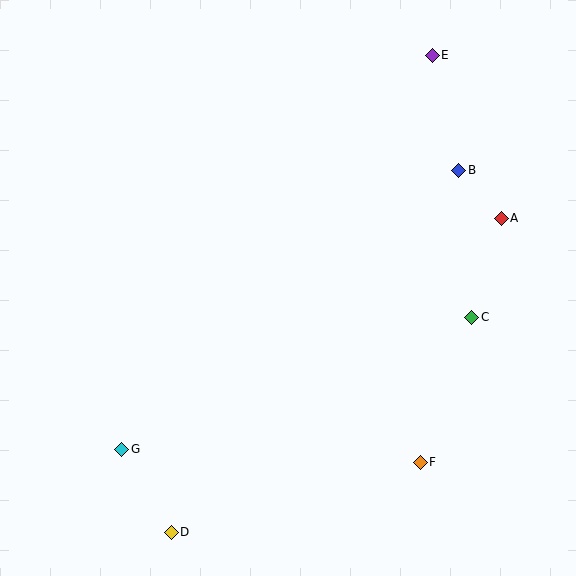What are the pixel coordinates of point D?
Point D is at (171, 532).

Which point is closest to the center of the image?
Point C at (472, 317) is closest to the center.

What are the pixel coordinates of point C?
Point C is at (472, 317).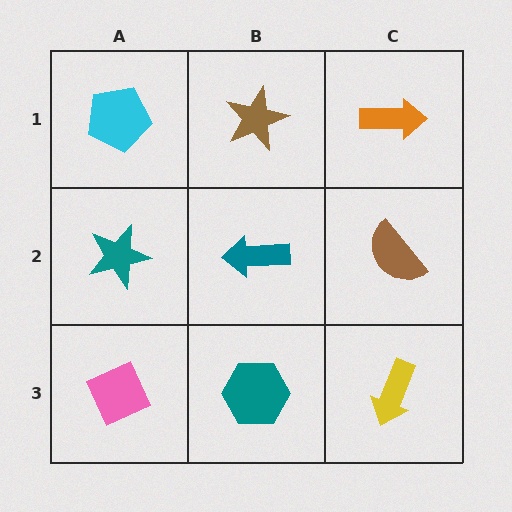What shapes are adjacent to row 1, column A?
A teal star (row 2, column A), a brown star (row 1, column B).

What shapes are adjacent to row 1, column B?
A teal arrow (row 2, column B), a cyan pentagon (row 1, column A), an orange arrow (row 1, column C).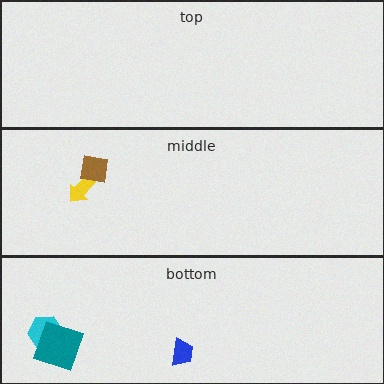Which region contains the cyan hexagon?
The bottom region.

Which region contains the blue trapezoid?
The bottom region.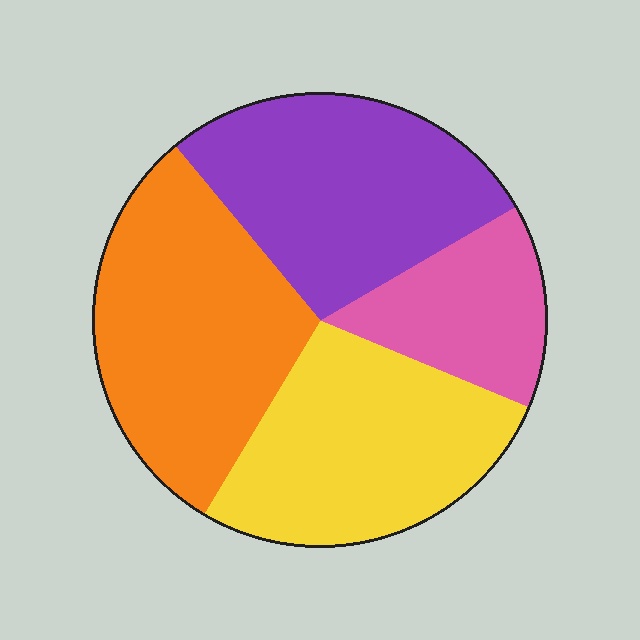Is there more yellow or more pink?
Yellow.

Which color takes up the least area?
Pink, at roughly 15%.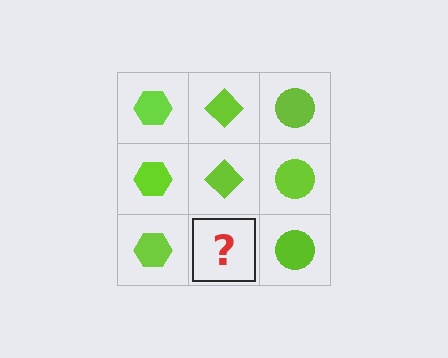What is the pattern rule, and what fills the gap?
The rule is that each column has a consistent shape. The gap should be filled with a lime diamond.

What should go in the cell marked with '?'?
The missing cell should contain a lime diamond.